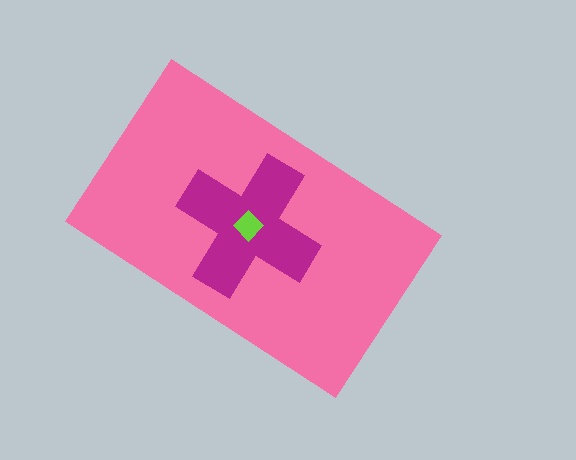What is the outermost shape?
The pink rectangle.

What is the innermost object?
The lime diamond.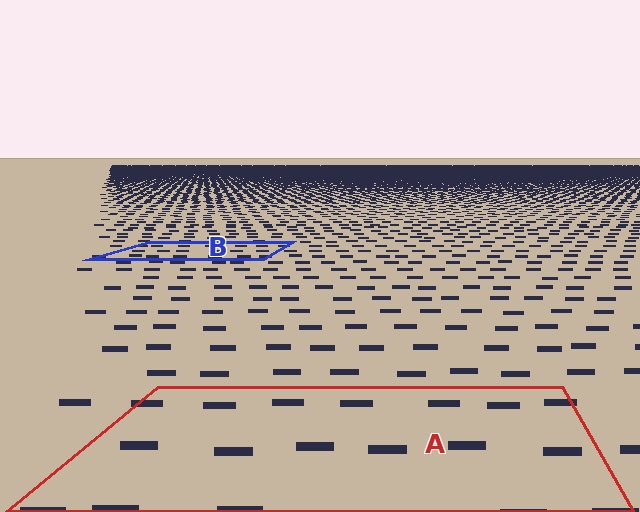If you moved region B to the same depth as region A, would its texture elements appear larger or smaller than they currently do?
They would appear larger. At a closer depth, the same texture elements are projected at a bigger on-screen size.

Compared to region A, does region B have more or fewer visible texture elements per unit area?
Region B has more texture elements per unit area — they are packed more densely because it is farther away.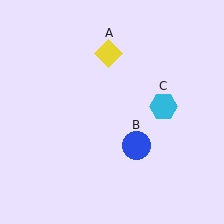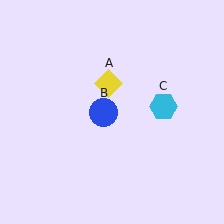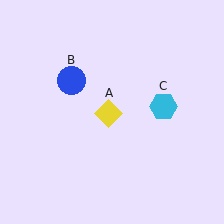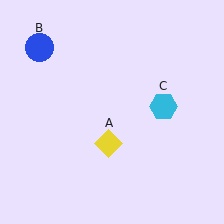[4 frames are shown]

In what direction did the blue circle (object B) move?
The blue circle (object B) moved up and to the left.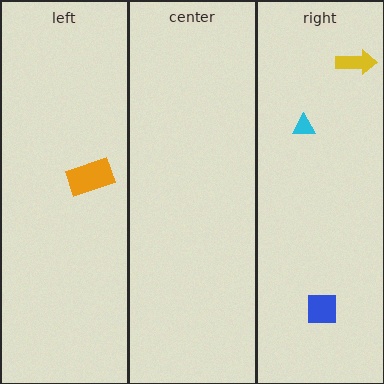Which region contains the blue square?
The right region.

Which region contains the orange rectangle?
The left region.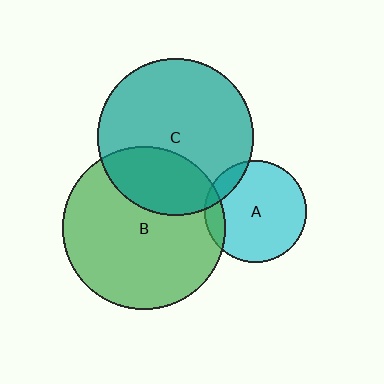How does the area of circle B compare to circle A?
Approximately 2.6 times.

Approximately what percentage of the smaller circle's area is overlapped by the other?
Approximately 10%.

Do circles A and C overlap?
Yes.